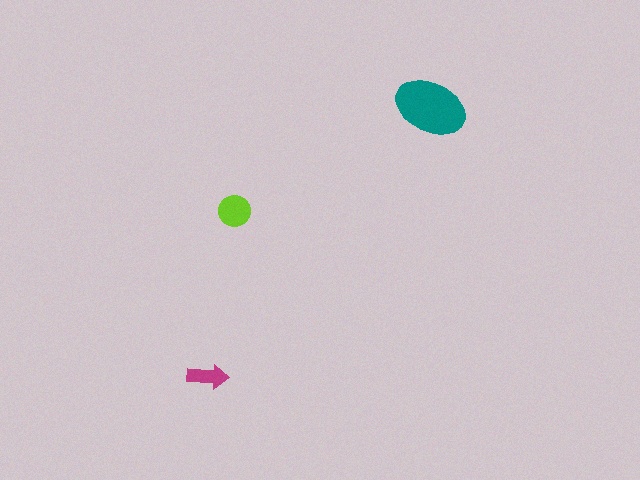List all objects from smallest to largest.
The magenta arrow, the lime circle, the teal ellipse.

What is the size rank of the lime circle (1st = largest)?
2nd.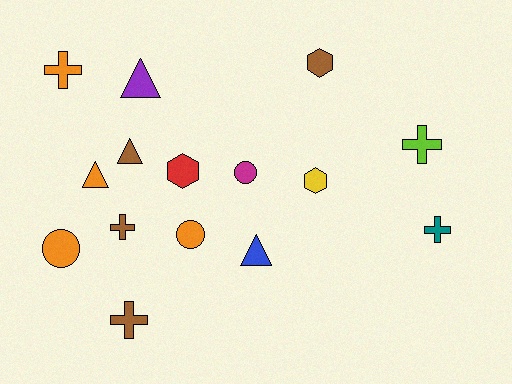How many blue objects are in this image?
There is 1 blue object.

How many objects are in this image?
There are 15 objects.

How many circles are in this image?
There are 3 circles.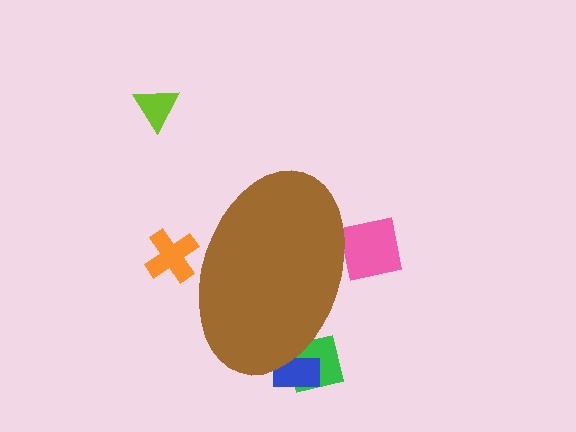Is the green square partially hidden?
Yes, the green square is partially hidden behind the brown ellipse.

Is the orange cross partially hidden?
Yes, the orange cross is partially hidden behind the brown ellipse.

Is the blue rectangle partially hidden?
Yes, the blue rectangle is partially hidden behind the brown ellipse.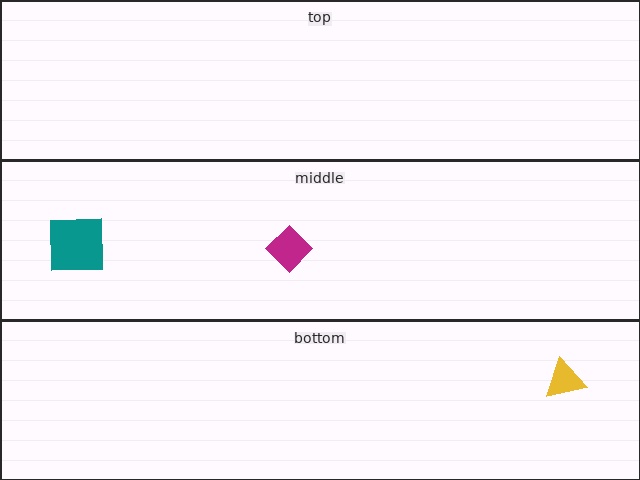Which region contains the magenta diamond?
The middle region.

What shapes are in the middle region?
The magenta diamond, the teal square.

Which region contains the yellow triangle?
The bottom region.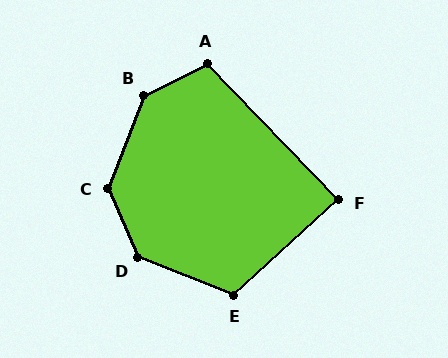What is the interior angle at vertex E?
Approximately 116 degrees (obtuse).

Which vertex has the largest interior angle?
B, at approximately 137 degrees.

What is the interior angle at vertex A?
Approximately 108 degrees (obtuse).